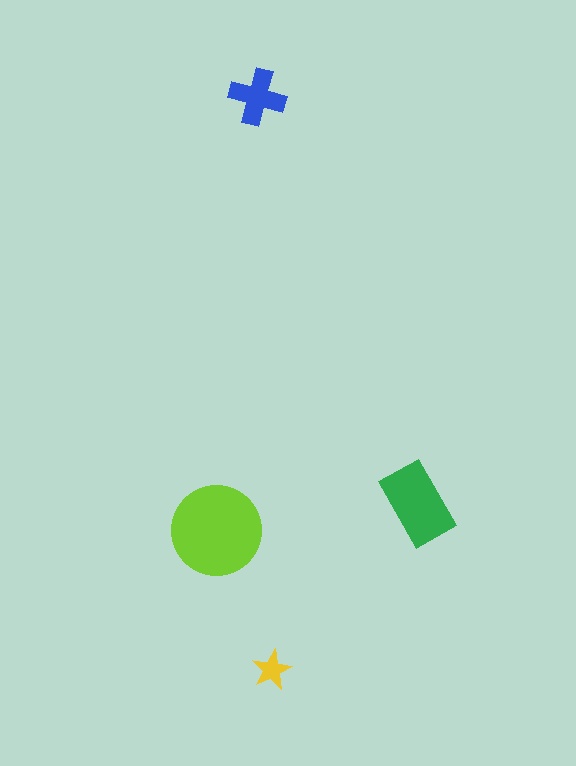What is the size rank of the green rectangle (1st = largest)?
2nd.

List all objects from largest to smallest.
The lime circle, the green rectangle, the blue cross, the yellow star.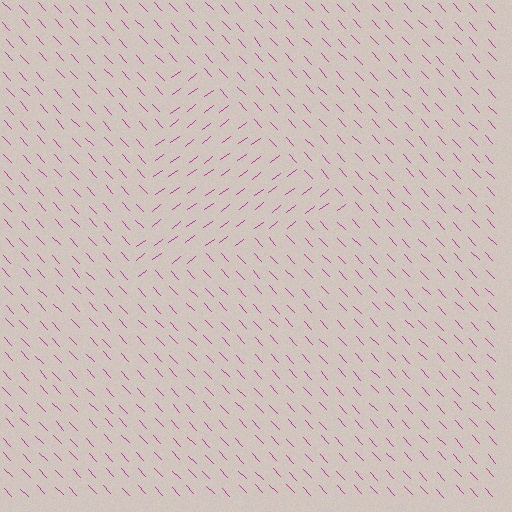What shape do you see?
I see a triangle.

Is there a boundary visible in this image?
Yes, there is a texture boundary formed by a change in line orientation.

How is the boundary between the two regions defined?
The boundary is defined purely by a change in line orientation (approximately 84 degrees difference). All lines are the same color and thickness.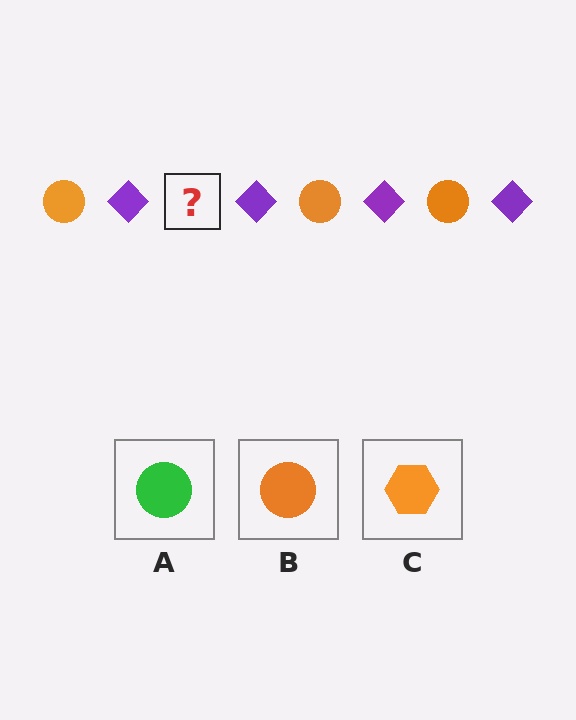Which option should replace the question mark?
Option B.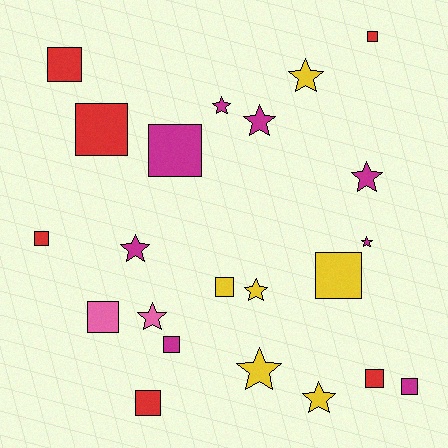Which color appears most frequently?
Magenta, with 8 objects.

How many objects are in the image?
There are 22 objects.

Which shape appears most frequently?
Square, with 12 objects.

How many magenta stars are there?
There are 5 magenta stars.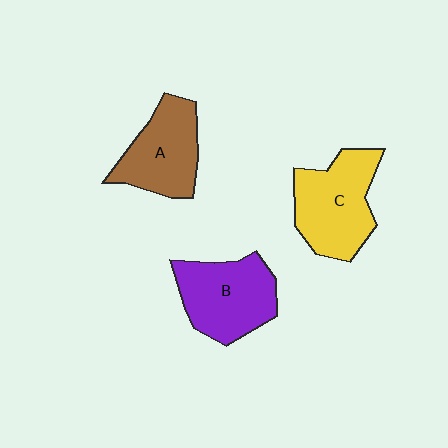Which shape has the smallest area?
Shape A (brown).